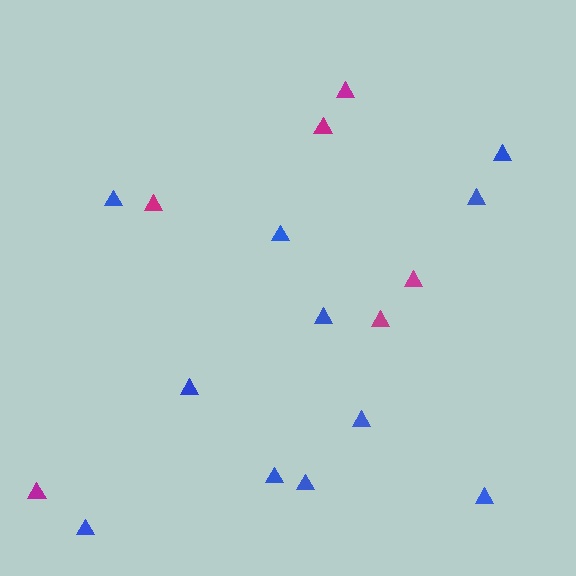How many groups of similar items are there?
There are 2 groups: one group of blue triangles (11) and one group of magenta triangles (6).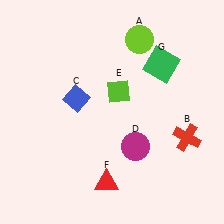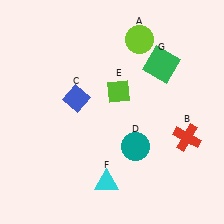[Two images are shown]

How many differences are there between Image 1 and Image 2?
There are 2 differences between the two images.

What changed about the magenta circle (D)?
In Image 1, D is magenta. In Image 2, it changed to teal.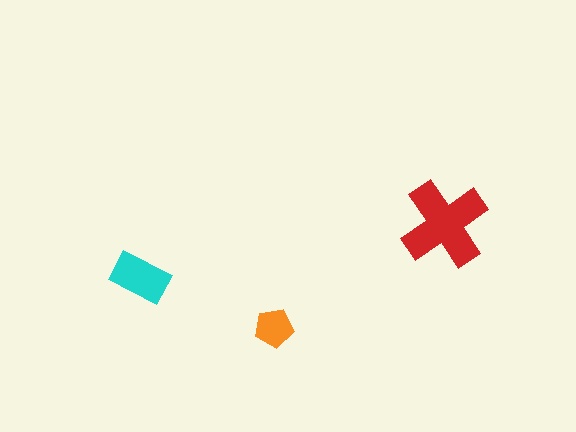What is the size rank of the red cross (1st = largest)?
1st.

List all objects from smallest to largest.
The orange pentagon, the cyan rectangle, the red cross.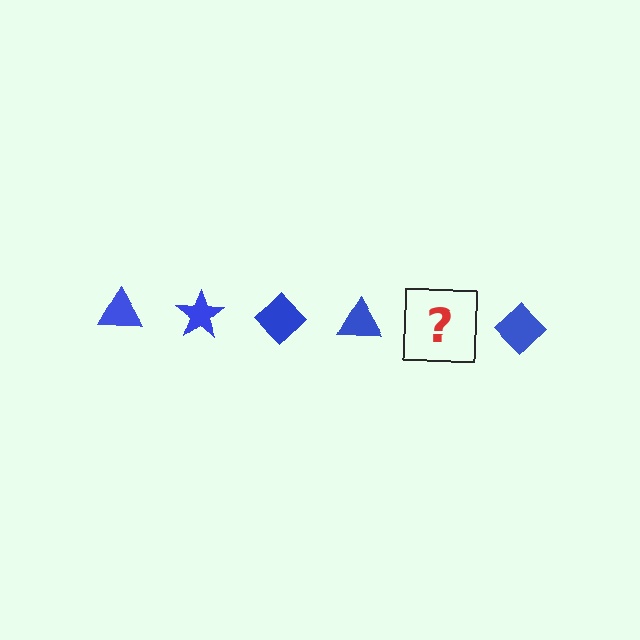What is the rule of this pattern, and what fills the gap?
The rule is that the pattern cycles through triangle, star, diamond shapes in blue. The gap should be filled with a blue star.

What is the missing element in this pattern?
The missing element is a blue star.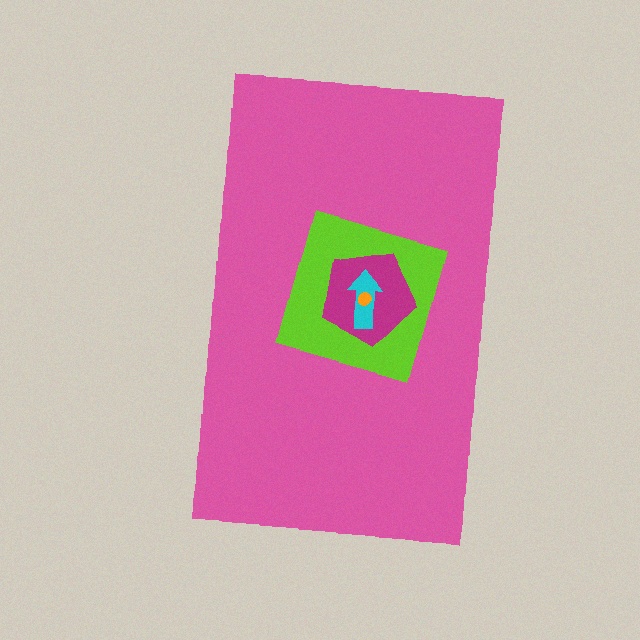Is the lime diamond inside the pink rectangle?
Yes.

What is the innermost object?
The orange circle.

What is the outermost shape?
The pink rectangle.